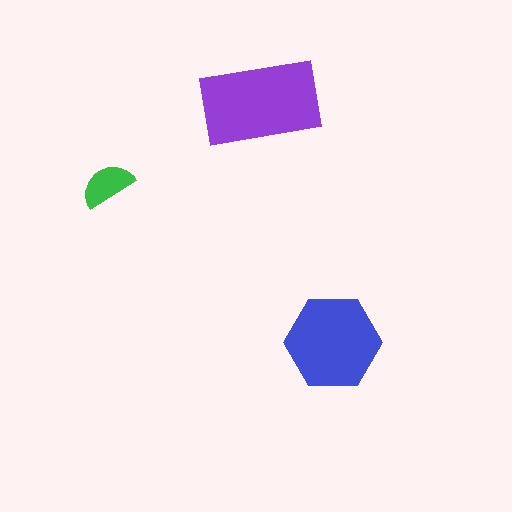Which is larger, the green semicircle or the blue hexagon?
The blue hexagon.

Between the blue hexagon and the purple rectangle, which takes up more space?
The purple rectangle.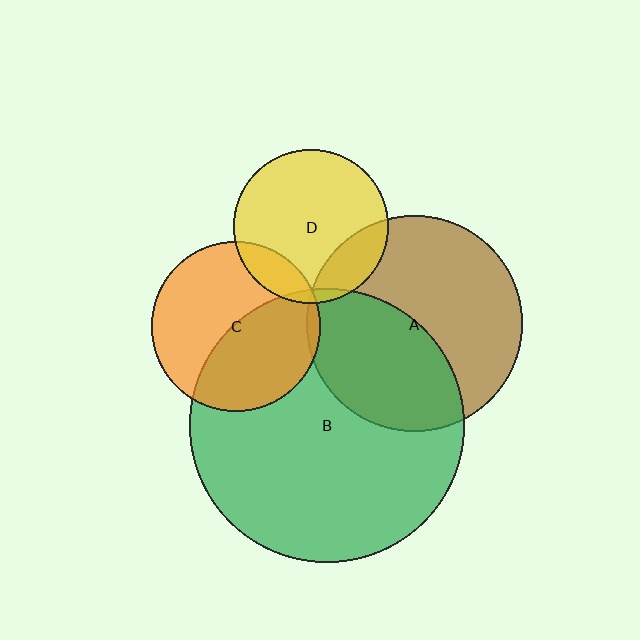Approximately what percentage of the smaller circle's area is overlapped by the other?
Approximately 5%.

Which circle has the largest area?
Circle B (green).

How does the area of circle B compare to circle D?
Approximately 3.2 times.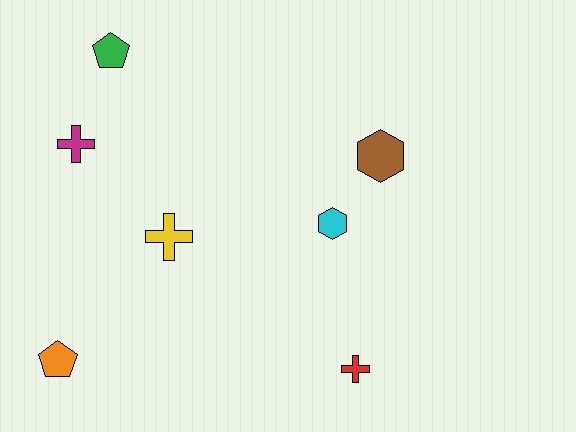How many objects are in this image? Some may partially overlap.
There are 7 objects.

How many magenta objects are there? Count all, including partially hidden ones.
There is 1 magenta object.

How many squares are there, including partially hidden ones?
There are no squares.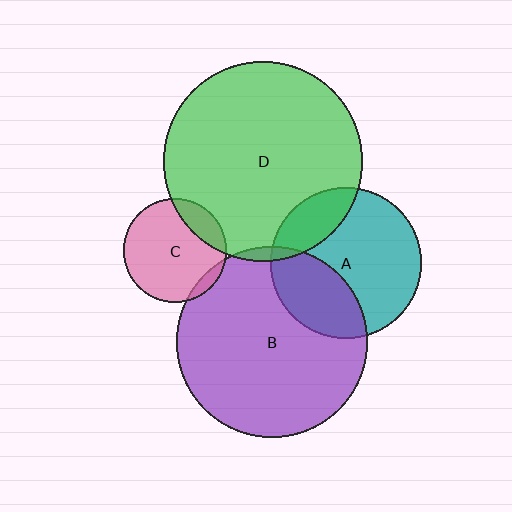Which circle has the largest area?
Circle D (green).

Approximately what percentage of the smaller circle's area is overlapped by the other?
Approximately 20%.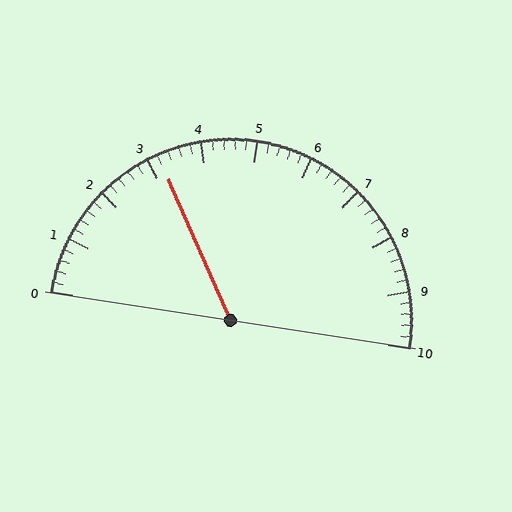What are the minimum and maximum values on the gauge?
The gauge ranges from 0 to 10.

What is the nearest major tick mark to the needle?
The nearest major tick mark is 3.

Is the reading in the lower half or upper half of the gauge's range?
The reading is in the lower half of the range (0 to 10).